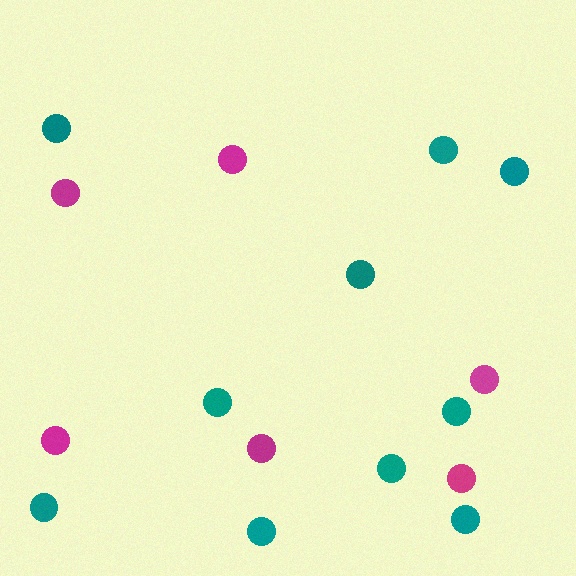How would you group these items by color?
There are 2 groups: one group of teal circles (10) and one group of magenta circles (6).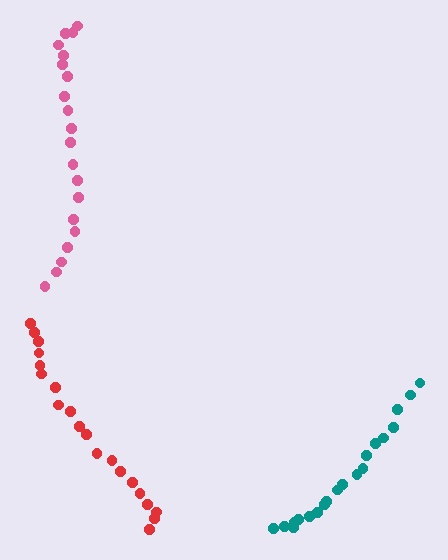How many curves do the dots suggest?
There are 3 distinct paths.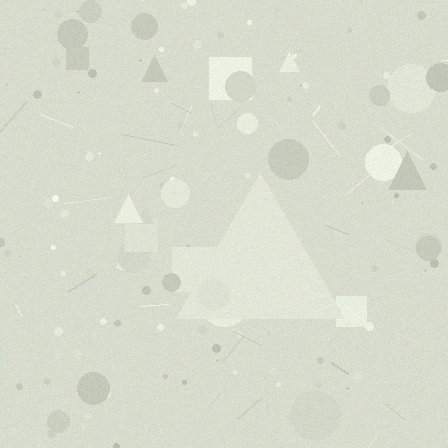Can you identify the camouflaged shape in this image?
The camouflaged shape is a triangle.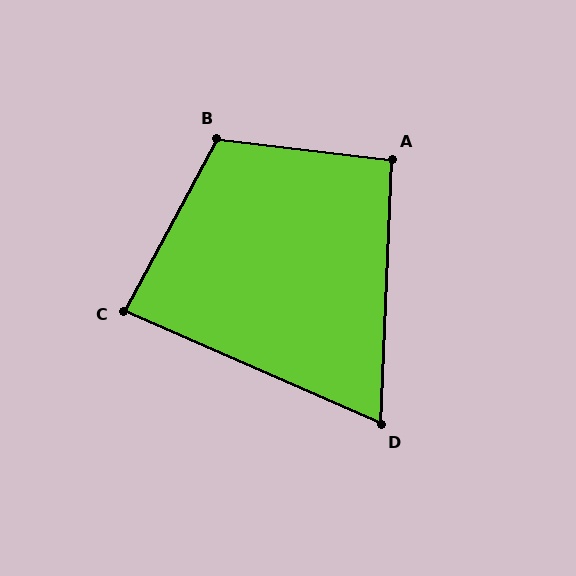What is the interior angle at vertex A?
Approximately 94 degrees (approximately right).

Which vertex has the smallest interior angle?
D, at approximately 69 degrees.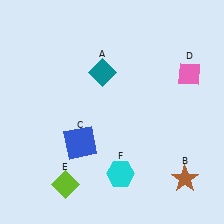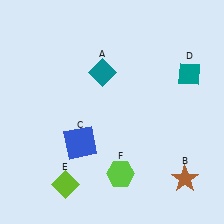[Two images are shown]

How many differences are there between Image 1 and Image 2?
There are 2 differences between the two images.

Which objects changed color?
D changed from pink to teal. F changed from cyan to lime.